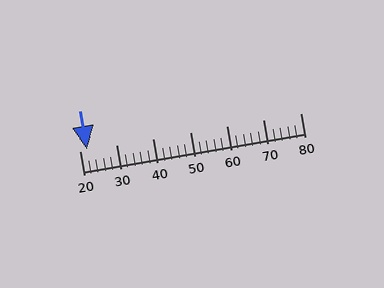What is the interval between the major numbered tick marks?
The major tick marks are spaced 10 units apart.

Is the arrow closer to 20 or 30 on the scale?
The arrow is closer to 20.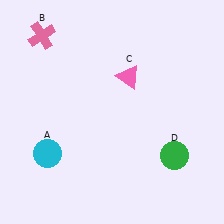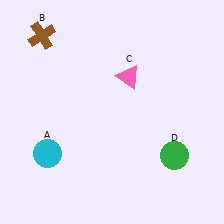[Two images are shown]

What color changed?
The cross (B) changed from pink in Image 1 to brown in Image 2.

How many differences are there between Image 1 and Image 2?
There is 1 difference between the two images.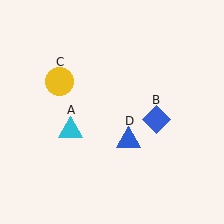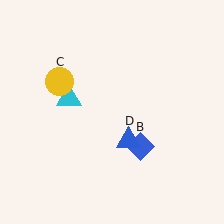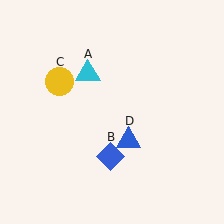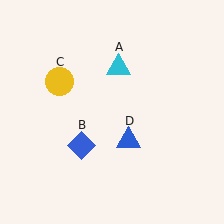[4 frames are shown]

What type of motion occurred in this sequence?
The cyan triangle (object A), blue diamond (object B) rotated clockwise around the center of the scene.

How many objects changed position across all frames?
2 objects changed position: cyan triangle (object A), blue diamond (object B).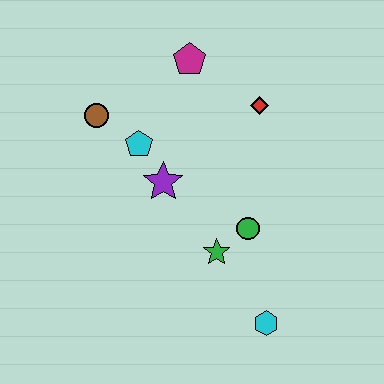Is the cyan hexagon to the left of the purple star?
No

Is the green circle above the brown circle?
No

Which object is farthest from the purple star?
The cyan hexagon is farthest from the purple star.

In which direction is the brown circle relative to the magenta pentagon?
The brown circle is to the left of the magenta pentagon.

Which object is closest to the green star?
The green circle is closest to the green star.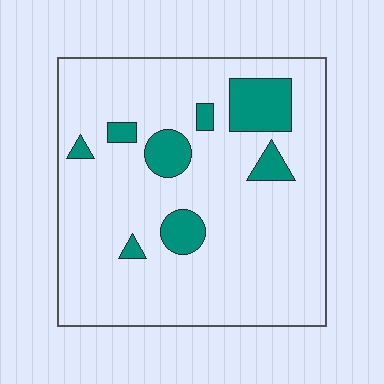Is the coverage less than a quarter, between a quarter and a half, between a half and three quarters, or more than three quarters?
Less than a quarter.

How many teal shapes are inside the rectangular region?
8.